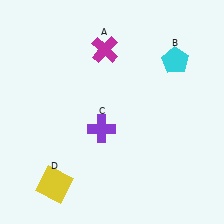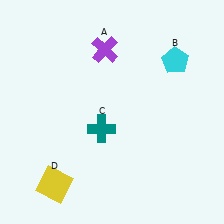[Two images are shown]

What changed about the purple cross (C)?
In Image 1, C is purple. In Image 2, it changed to teal.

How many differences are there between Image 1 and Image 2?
There are 2 differences between the two images.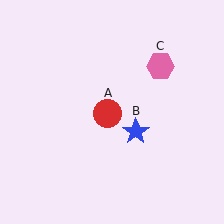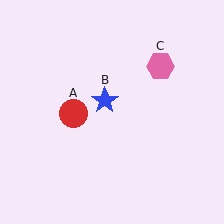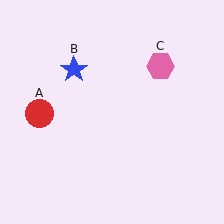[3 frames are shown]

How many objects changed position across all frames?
2 objects changed position: red circle (object A), blue star (object B).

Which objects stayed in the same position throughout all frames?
Pink hexagon (object C) remained stationary.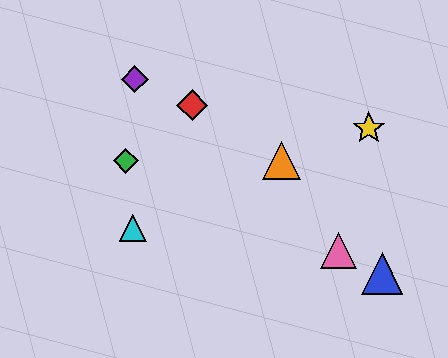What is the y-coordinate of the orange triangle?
The orange triangle is at y≈161.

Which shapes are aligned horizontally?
The green diamond, the orange triangle are aligned horizontally.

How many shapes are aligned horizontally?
2 shapes (the green diamond, the orange triangle) are aligned horizontally.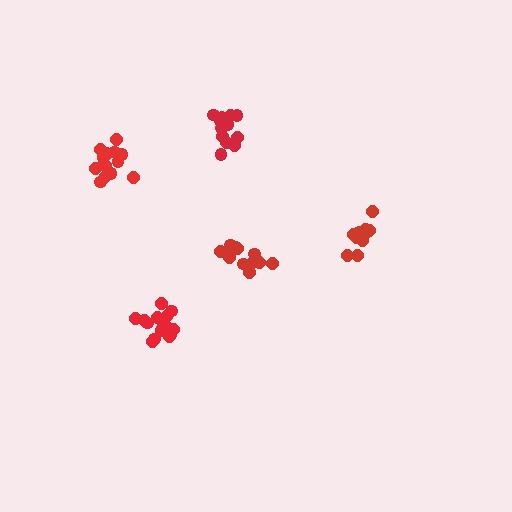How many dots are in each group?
Group 1: 15 dots, Group 2: 13 dots, Group 3: 13 dots, Group 4: 14 dots, Group 5: 11 dots (66 total).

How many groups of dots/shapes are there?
There are 5 groups.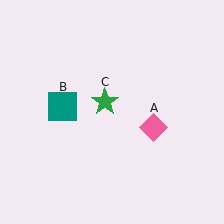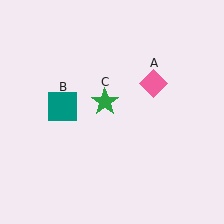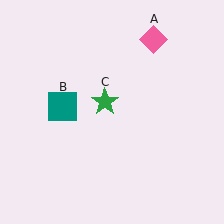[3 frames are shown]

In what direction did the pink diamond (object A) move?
The pink diamond (object A) moved up.